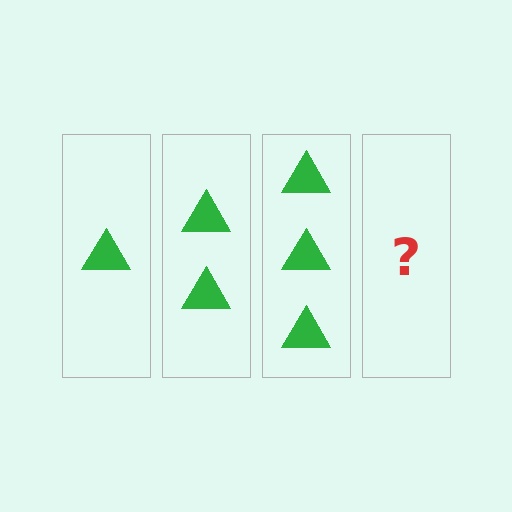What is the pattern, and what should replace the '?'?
The pattern is that each step adds one more triangle. The '?' should be 4 triangles.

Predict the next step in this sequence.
The next step is 4 triangles.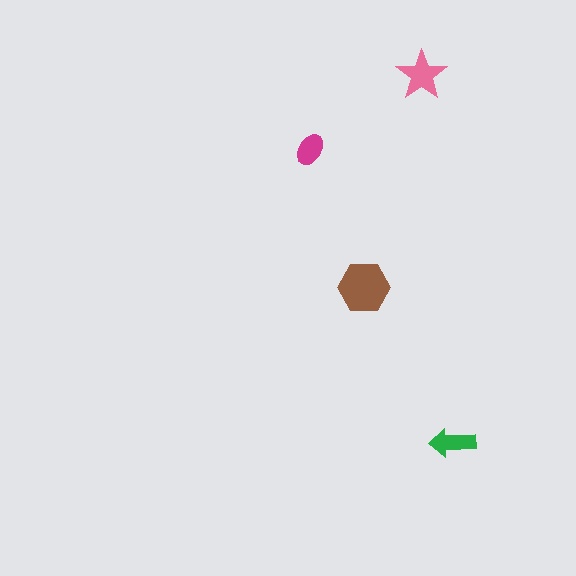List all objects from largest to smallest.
The brown hexagon, the pink star, the green arrow, the magenta ellipse.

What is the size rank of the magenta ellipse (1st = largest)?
4th.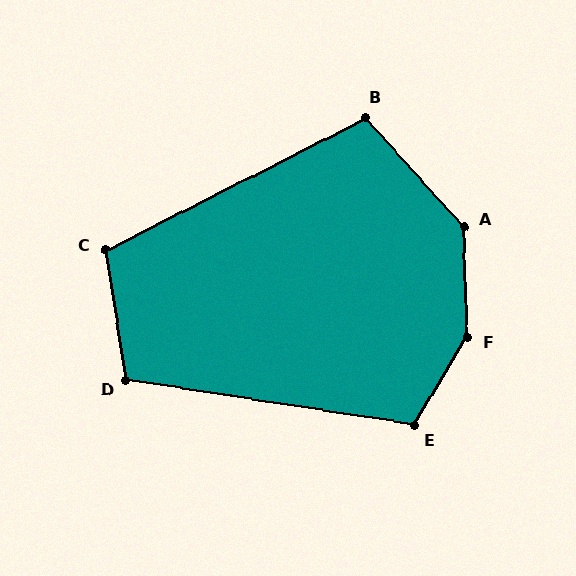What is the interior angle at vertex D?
Approximately 108 degrees (obtuse).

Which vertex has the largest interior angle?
F, at approximately 147 degrees.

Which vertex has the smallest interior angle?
B, at approximately 105 degrees.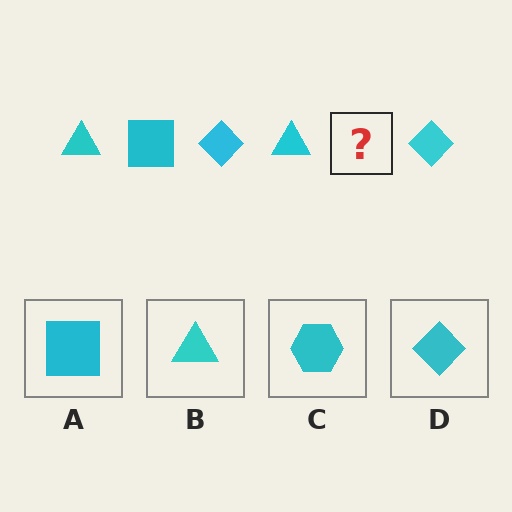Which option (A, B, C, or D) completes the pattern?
A.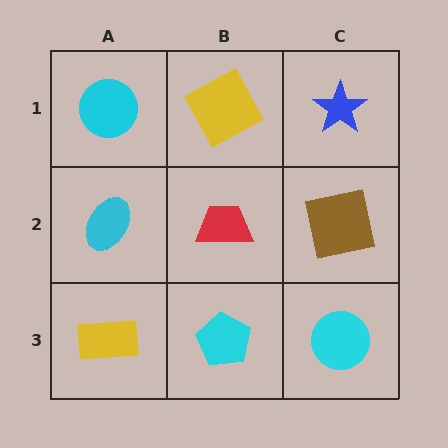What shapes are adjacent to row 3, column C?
A brown square (row 2, column C), a cyan pentagon (row 3, column B).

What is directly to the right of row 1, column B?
A blue star.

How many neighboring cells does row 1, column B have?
3.